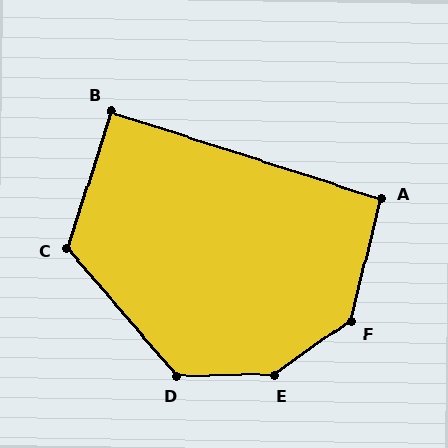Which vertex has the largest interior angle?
E, at approximately 145 degrees.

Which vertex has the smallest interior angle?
B, at approximately 90 degrees.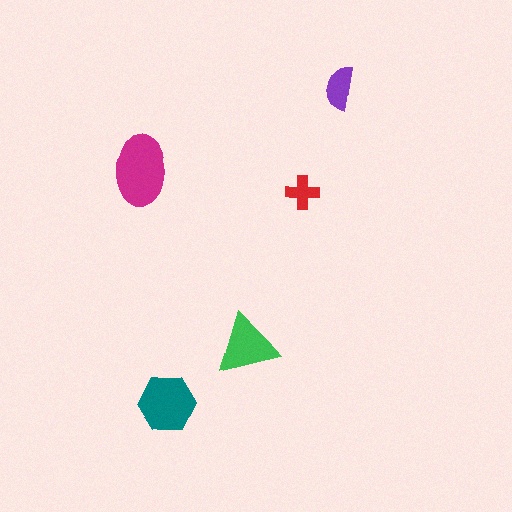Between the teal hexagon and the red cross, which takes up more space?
The teal hexagon.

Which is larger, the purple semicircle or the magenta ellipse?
The magenta ellipse.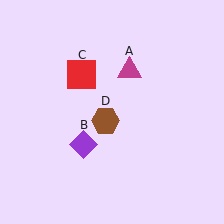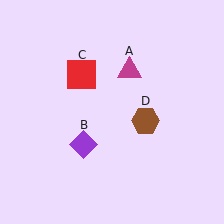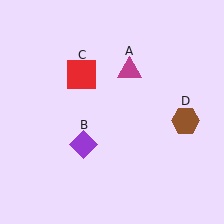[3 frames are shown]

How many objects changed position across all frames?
1 object changed position: brown hexagon (object D).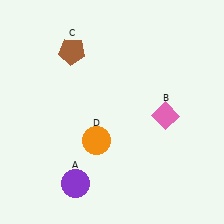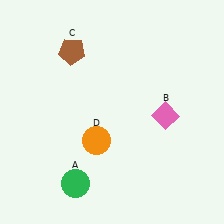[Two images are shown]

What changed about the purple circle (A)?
In Image 1, A is purple. In Image 2, it changed to green.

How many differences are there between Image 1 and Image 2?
There is 1 difference between the two images.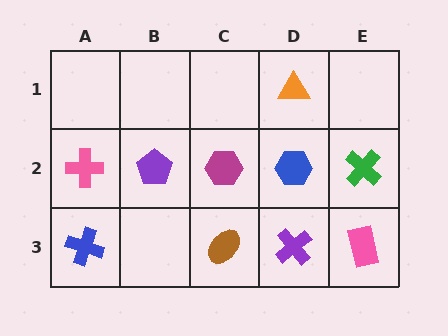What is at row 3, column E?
A pink rectangle.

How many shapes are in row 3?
4 shapes.